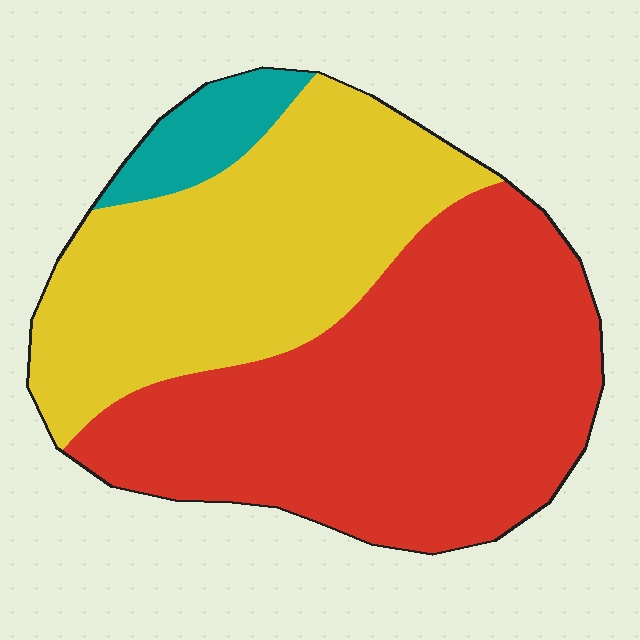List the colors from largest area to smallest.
From largest to smallest: red, yellow, teal.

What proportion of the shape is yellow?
Yellow covers 40% of the shape.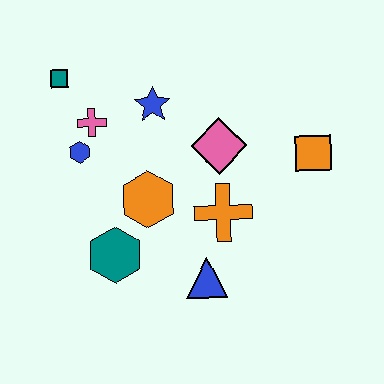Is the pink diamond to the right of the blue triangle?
Yes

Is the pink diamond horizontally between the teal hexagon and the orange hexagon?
No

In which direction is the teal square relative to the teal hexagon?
The teal square is above the teal hexagon.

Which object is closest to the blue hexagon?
The pink cross is closest to the blue hexagon.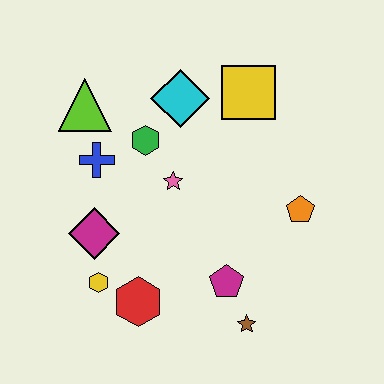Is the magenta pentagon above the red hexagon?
Yes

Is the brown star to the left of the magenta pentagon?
No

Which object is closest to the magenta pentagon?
The brown star is closest to the magenta pentagon.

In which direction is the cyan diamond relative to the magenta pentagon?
The cyan diamond is above the magenta pentagon.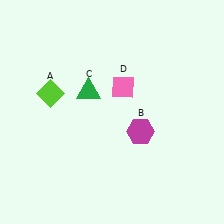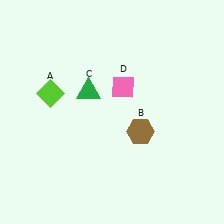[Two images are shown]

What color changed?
The hexagon (B) changed from magenta in Image 1 to brown in Image 2.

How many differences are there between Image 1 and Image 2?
There is 1 difference between the two images.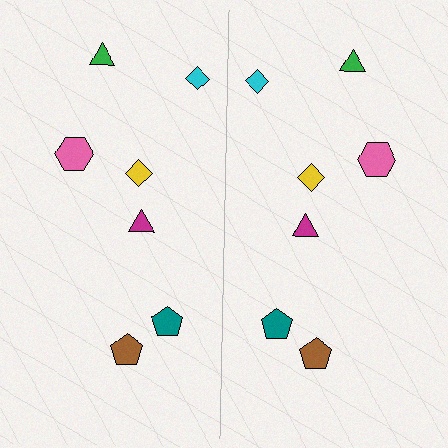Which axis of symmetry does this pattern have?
The pattern has a vertical axis of symmetry running through the center of the image.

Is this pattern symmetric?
Yes, this pattern has bilateral (reflection) symmetry.